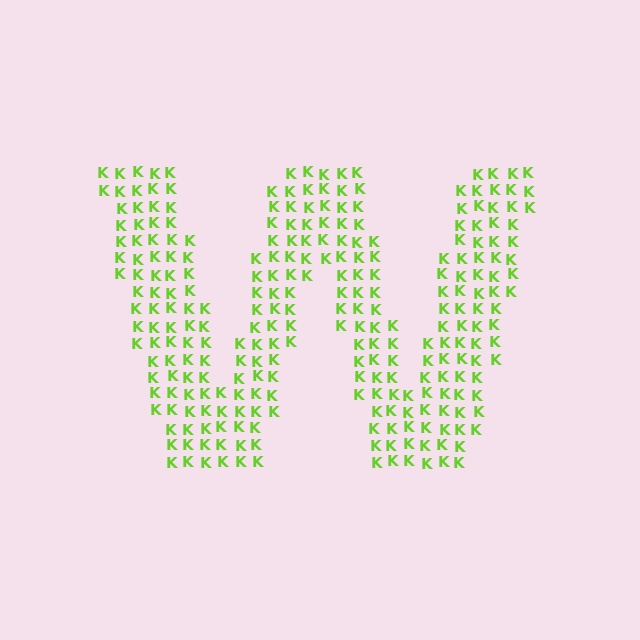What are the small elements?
The small elements are letter K's.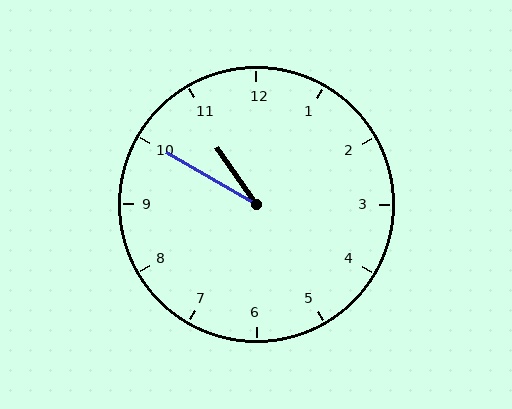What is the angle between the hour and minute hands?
Approximately 25 degrees.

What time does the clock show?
10:50.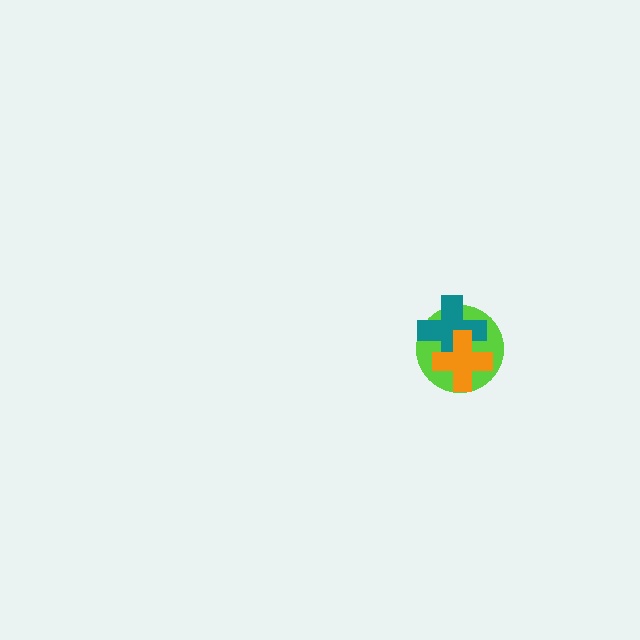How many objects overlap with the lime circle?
2 objects overlap with the lime circle.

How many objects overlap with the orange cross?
2 objects overlap with the orange cross.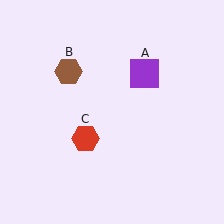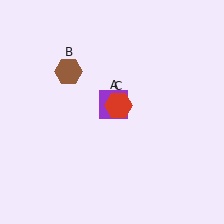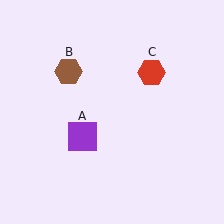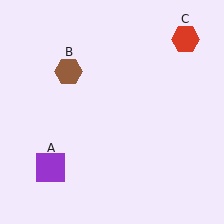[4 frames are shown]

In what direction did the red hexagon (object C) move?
The red hexagon (object C) moved up and to the right.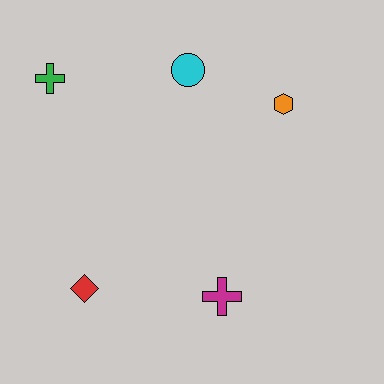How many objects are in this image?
There are 5 objects.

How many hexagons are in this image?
There is 1 hexagon.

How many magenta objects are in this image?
There is 1 magenta object.